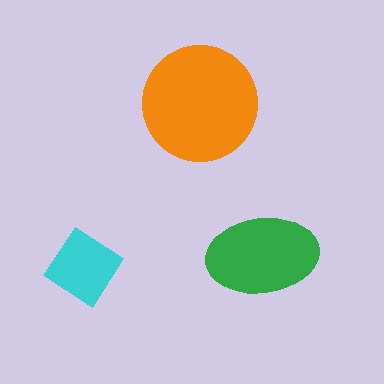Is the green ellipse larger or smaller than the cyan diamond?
Larger.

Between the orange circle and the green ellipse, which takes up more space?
The orange circle.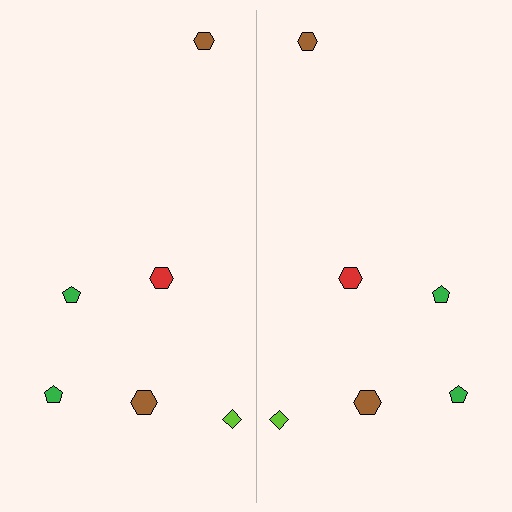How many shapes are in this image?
There are 12 shapes in this image.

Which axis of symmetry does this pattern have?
The pattern has a vertical axis of symmetry running through the center of the image.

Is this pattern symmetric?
Yes, this pattern has bilateral (reflection) symmetry.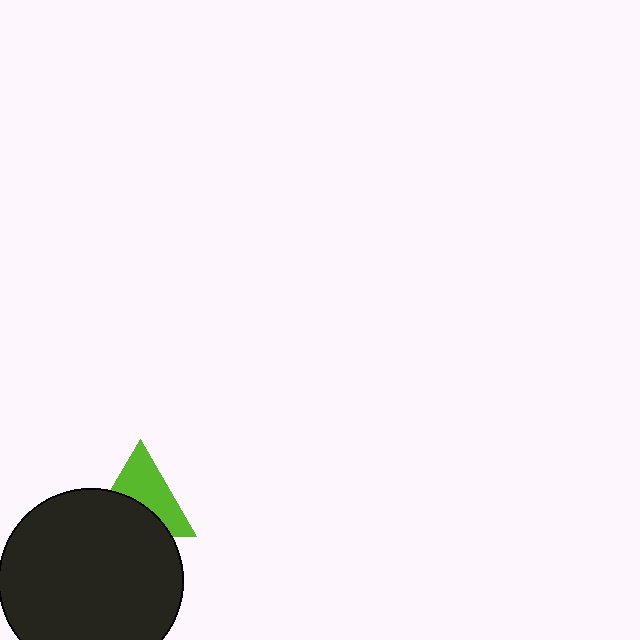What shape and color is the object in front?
The object in front is a black circle.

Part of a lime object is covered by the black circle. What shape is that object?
It is a triangle.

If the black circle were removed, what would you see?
You would see the complete lime triangle.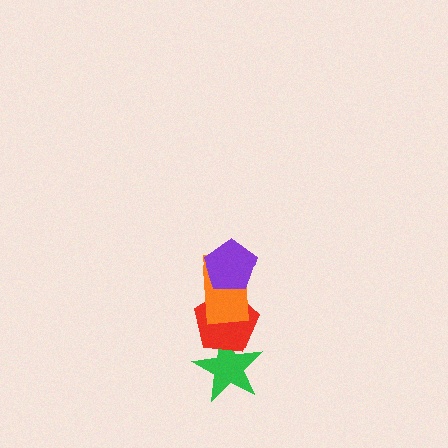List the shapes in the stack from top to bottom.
From top to bottom: the purple pentagon, the orange rectangle, the red pentagon, the green star.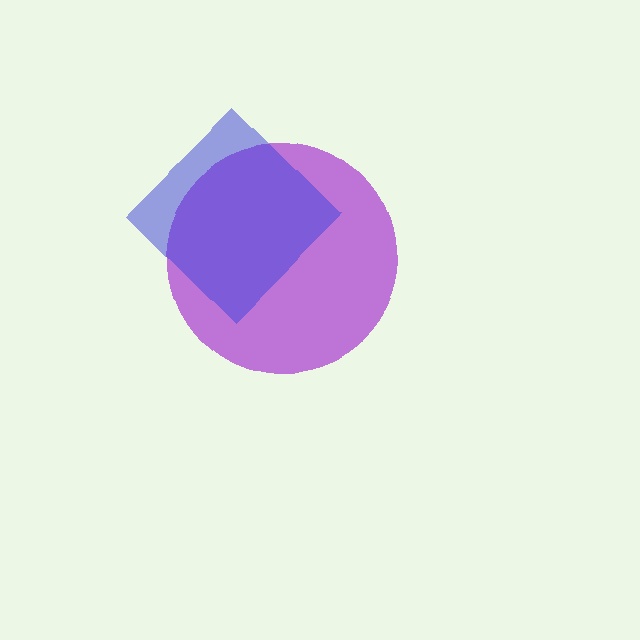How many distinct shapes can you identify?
There are 2 distinct shapes: a purple circle, a blue diamond.